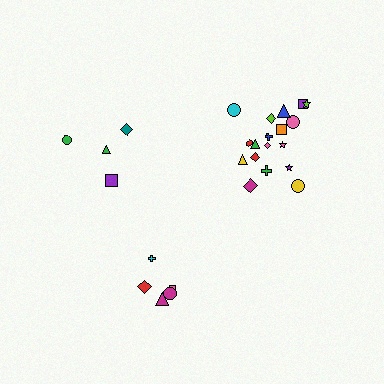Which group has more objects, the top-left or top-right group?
The top-right group.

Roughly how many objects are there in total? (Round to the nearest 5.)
Roughly 25 objects in total.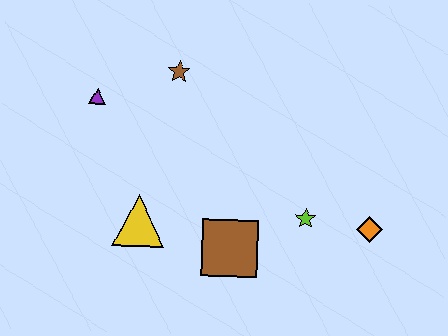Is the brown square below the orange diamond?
Yes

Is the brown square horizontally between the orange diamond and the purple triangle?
Yes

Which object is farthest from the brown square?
The purple triangle is farthest from the brown square.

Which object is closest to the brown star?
The purple triangle is closest to the brown star.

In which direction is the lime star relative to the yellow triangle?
The lime star is to the right of the yellow triangle.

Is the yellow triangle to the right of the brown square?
No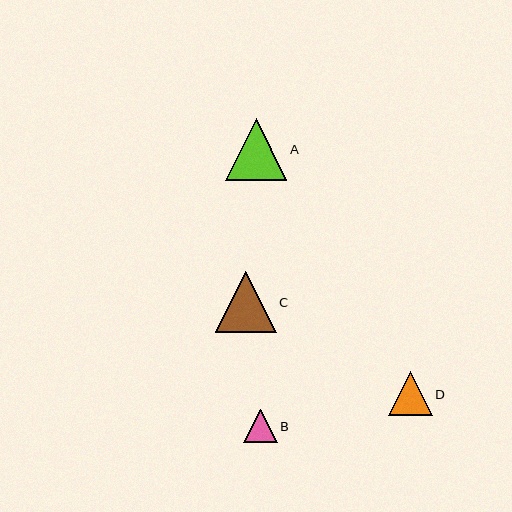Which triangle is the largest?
Triangle A is the largest with a size of approximately 62 pixels.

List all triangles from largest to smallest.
From largest to smallest: A, C, D, B.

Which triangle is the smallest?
Triangle B is the smallest with a size of approximately 34 pixels.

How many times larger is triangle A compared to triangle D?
Triangle A is approximately 1.4 times the size of triangle D.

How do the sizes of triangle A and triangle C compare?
Triangle A and triangle C are approximately the same size.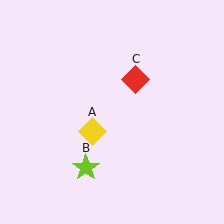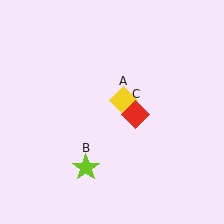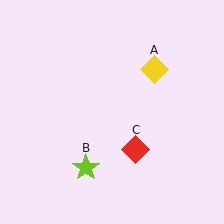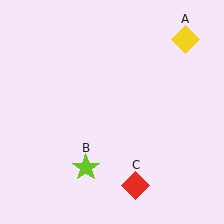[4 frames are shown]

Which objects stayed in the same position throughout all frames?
Lime star (object B) remained stationary.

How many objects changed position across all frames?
2 objects changed position: yellow diamond (object A), red diamond (object C).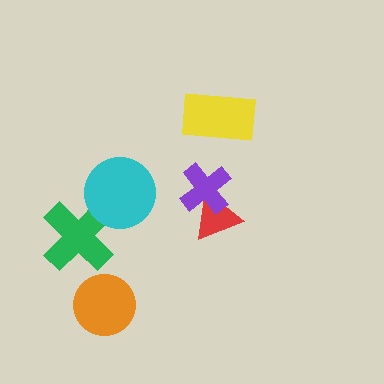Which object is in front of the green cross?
The cyan circle is in front of the green cross.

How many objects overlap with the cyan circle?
1 object overlaps with the cyan circle.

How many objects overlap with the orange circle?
0 objects overlap with the orange circle.